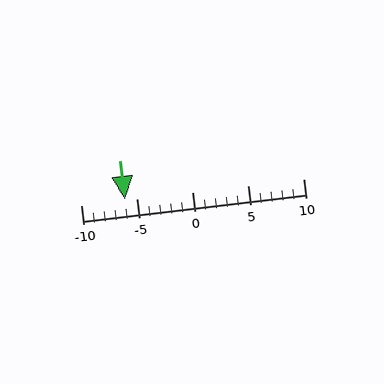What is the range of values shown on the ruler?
The ruler shows values from -10 to 10.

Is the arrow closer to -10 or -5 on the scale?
The arrow is closer to -5.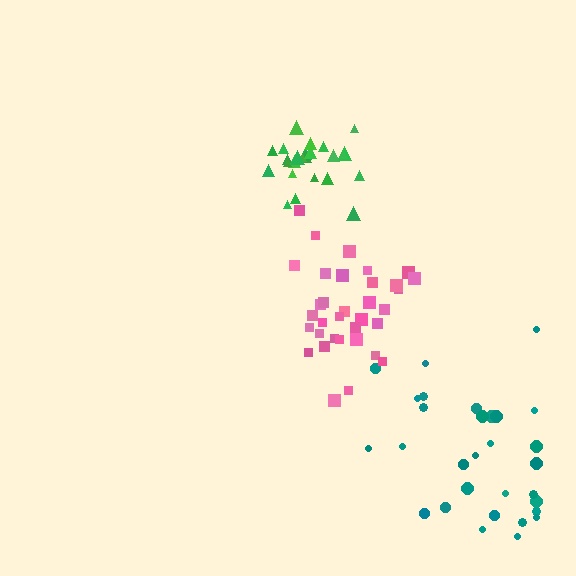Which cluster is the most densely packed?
Green.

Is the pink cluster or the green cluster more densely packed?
Green.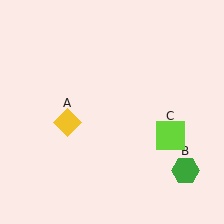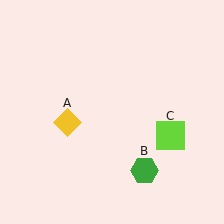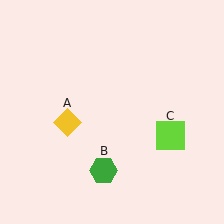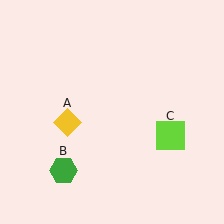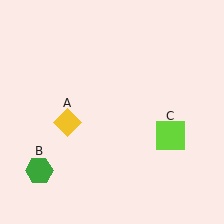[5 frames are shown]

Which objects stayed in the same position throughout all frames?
Yellow diamond (object A) and lime square (object C) remained stationary.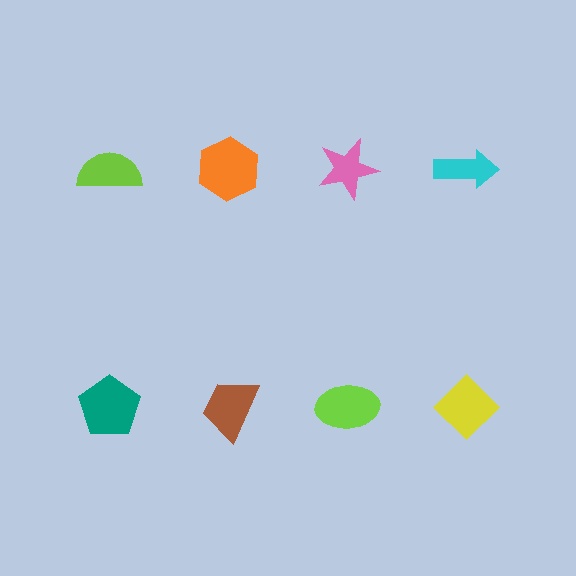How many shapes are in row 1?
4 shapes.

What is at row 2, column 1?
A teal pentagon.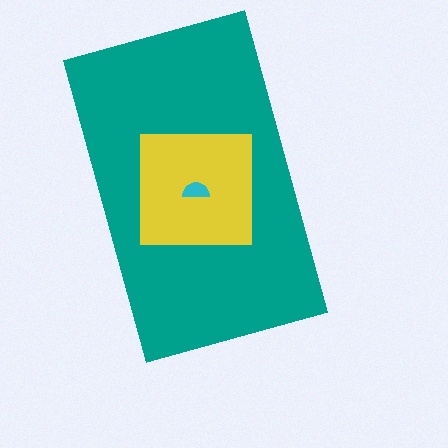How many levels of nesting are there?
3.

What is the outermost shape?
The teal rectangle.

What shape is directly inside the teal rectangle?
The yellow square.